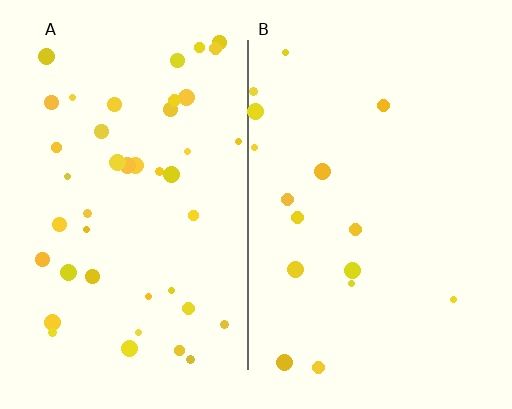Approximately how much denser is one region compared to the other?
Approximately 2.7× — region A over region B.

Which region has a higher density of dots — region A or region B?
A (the left).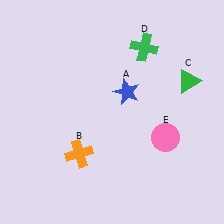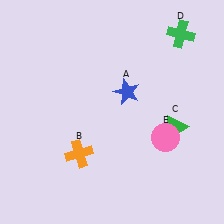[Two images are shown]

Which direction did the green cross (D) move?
The green cross (D) moved right.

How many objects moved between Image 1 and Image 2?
2 objects moved between the two images.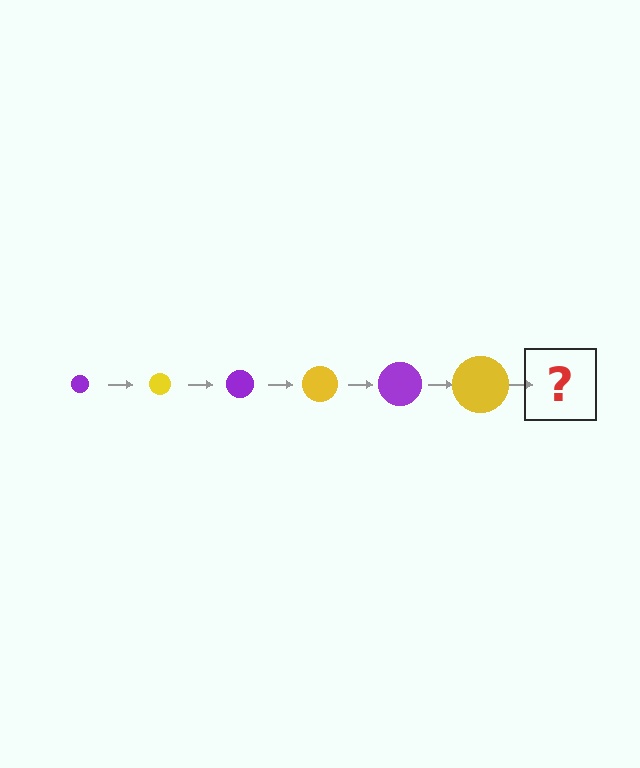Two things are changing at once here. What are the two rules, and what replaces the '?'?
The two rules are that the circle grows larger each step and the color cycles through purple and yellow. The '?' should be a purple circle, larger than the previous one.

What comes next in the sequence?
The next element should be a purple circle, larger than the previous one.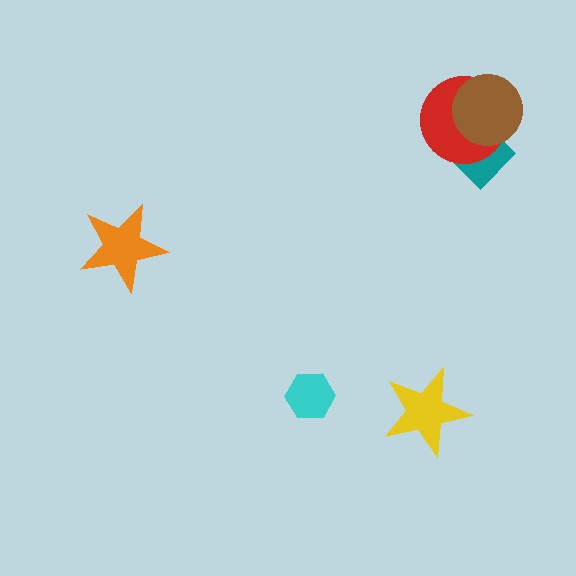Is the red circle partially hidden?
Yes, it is partially covered by another shape.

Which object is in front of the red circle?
The brown circle is in front of the red circle.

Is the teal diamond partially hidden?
Yes, it is partially covered by another shape.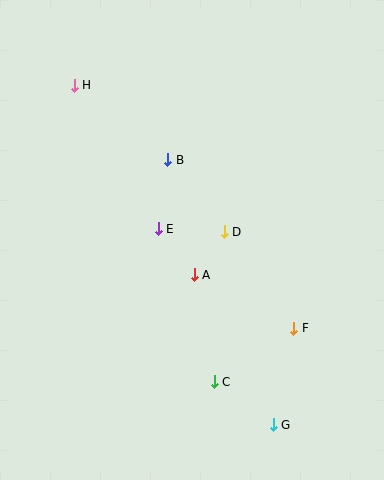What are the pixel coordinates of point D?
Point D is at (224, 232).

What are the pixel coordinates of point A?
Point A is at (194, 275).